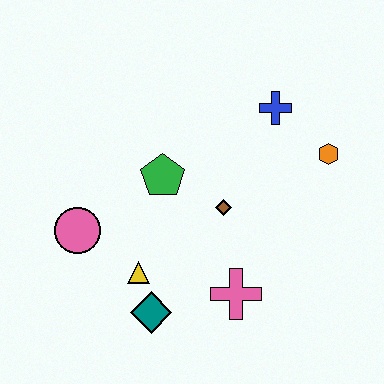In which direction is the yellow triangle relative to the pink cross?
The yellow triangle is to the left of the pink cross.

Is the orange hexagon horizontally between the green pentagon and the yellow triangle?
No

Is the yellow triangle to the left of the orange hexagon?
Yes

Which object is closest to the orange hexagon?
The blue cross is closest to the orange hexagon.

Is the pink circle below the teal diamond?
No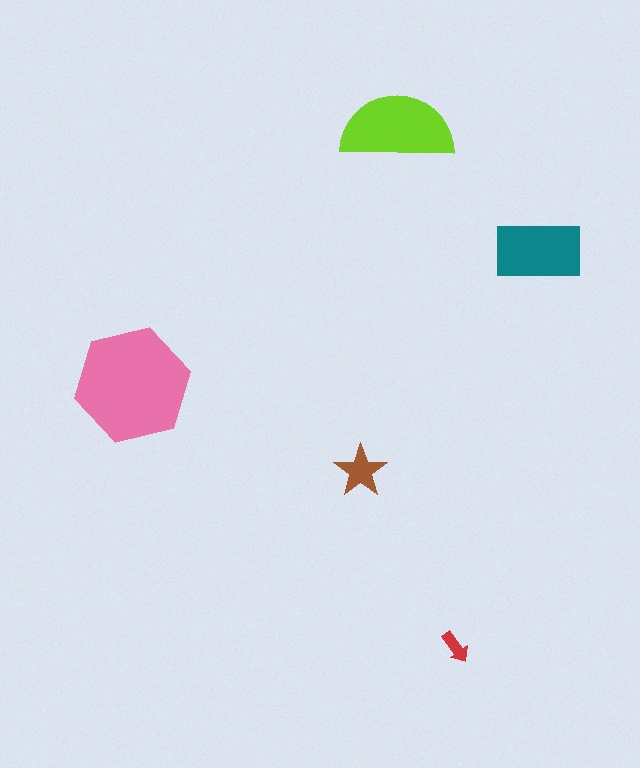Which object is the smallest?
The red arrow.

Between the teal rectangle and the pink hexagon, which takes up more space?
The pink hexagon.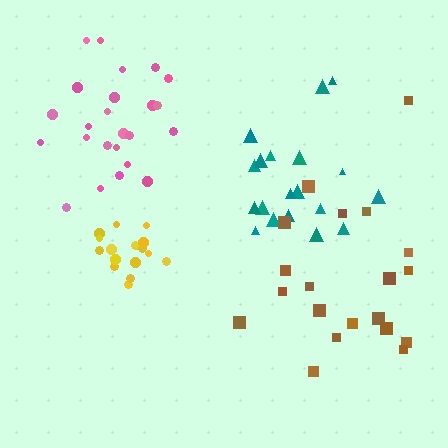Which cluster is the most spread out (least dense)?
Brown.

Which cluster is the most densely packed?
Yellow.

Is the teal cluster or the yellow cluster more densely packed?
Yellow.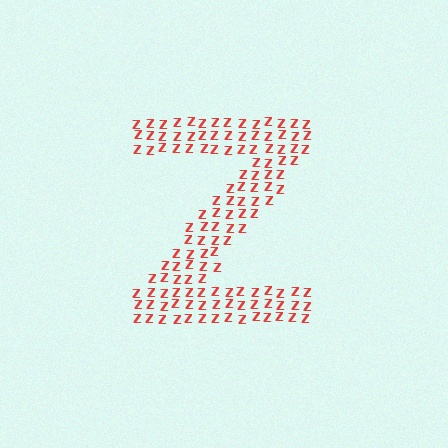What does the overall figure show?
The overall figure shows the letter Z.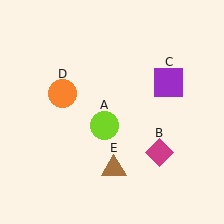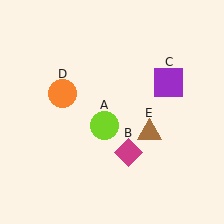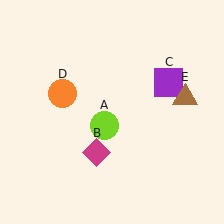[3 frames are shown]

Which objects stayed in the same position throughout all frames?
Lime circle (object A) and purple square (object C) and orange circle (object D) remained stationary.